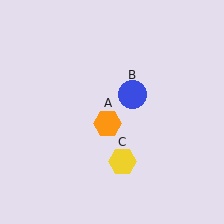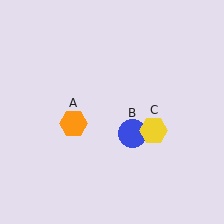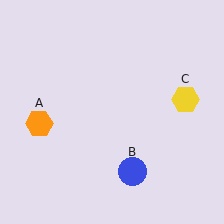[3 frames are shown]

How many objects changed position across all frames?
3 objects changed position: orange hexagon (object A), blue circle (object B), yellow hexagon (object C).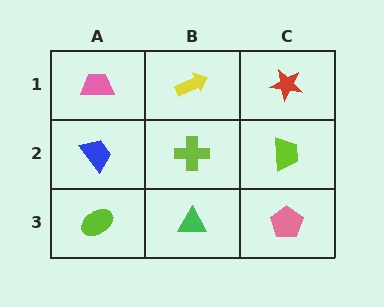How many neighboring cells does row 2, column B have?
4.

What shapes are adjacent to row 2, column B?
A yellow arrow (row 1, column B), a green triangle (row 3, column B), a blue trapezoid (row 2, column A), a lime trapezoid (row 2, column C).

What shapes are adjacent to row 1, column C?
A lime trapezoid (row 2, column C), a yellow arrow (row 1, column B).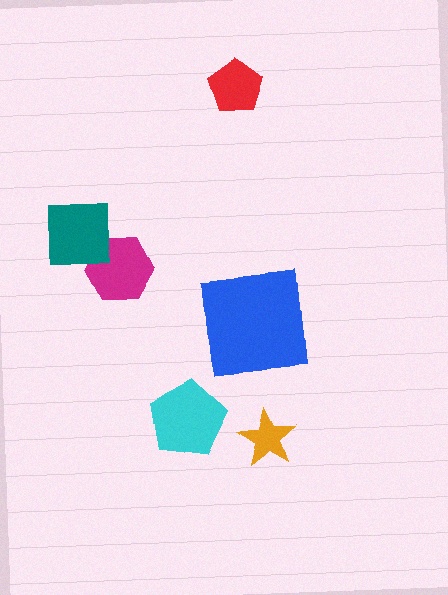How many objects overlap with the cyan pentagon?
0 objects overlap with the cyan pentagon.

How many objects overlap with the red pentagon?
0 objects overlap with the red pentagon.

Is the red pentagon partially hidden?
No, no other shape covers it.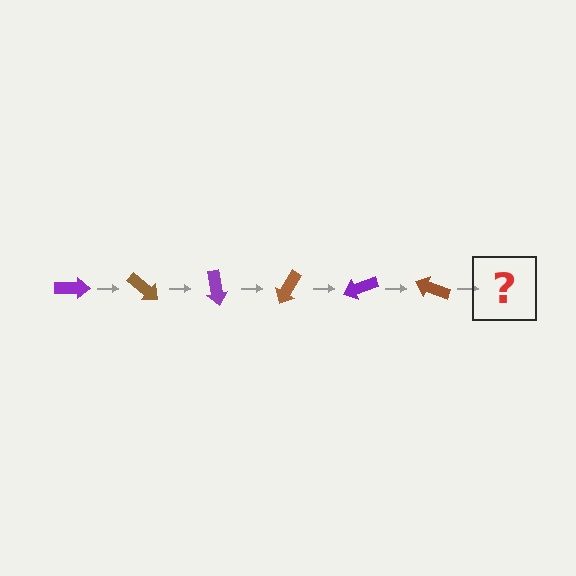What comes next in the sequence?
The next element should be a purple arrow, rotated 240 degrees from the start.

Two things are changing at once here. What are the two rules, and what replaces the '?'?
The two rules are that it rotates 40 degrees each step and the color cycles through purple and brown. The '?' should be a purple arrow, rotated 240 degrees from the start.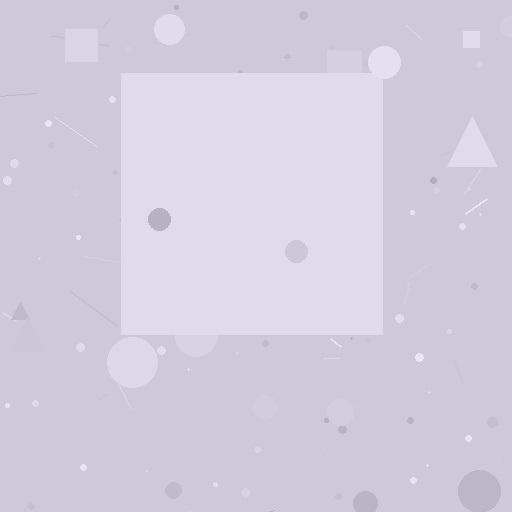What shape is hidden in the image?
A square is hidden in the image.